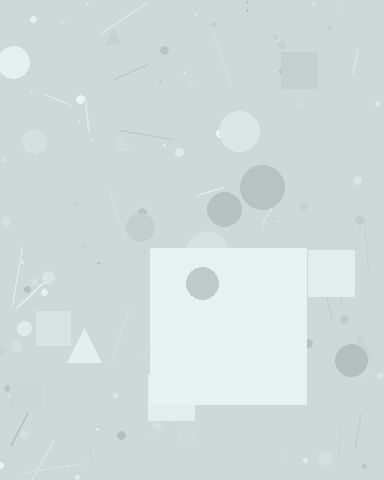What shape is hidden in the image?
A square is hidden in the image.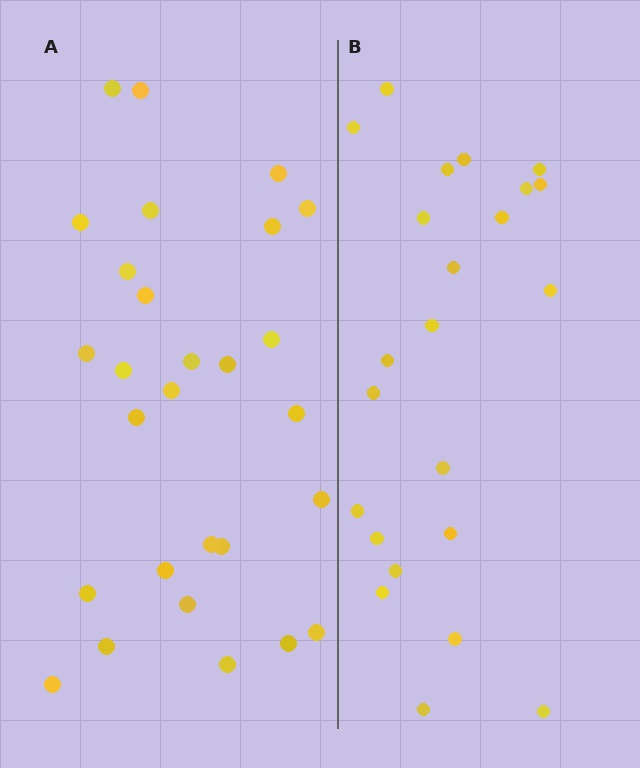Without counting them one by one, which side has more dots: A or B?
Region A (the left region) has more dots.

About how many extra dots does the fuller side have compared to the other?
Region A has about 5 more dots than region B.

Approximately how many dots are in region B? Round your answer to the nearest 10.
About 20 dots. (The exact count is 23, which rounds to 20.)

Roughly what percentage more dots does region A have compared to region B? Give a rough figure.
About 20% more.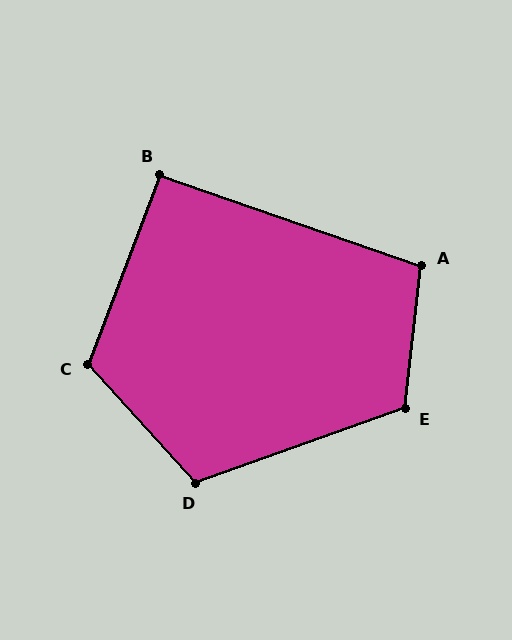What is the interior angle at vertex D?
Approximately 113 degrees (obtuse).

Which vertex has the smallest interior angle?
B, at approximately 92 degrees.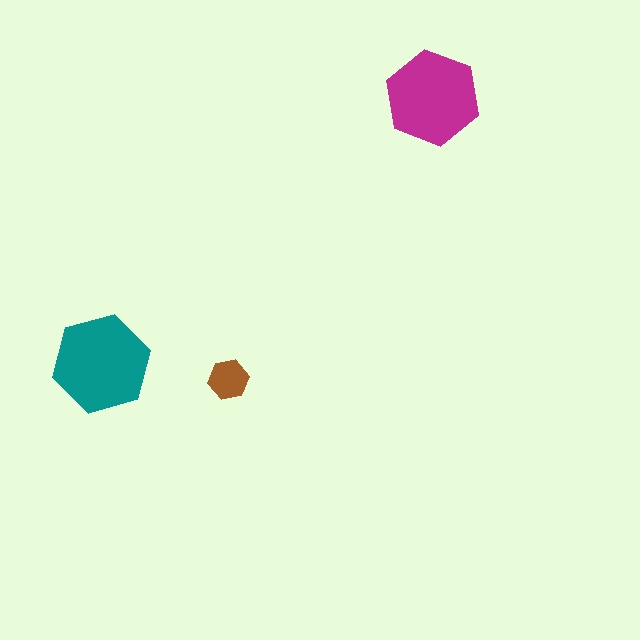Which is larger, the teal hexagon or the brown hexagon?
The teal one.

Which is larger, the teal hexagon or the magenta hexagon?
The teal one.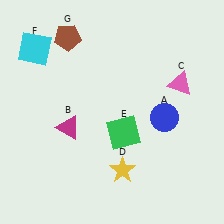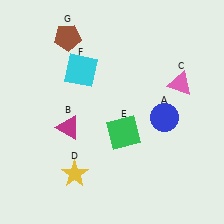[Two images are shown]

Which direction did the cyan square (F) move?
The cyan square (F) moved right.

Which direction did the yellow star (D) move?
The yellow star (D) moved left.